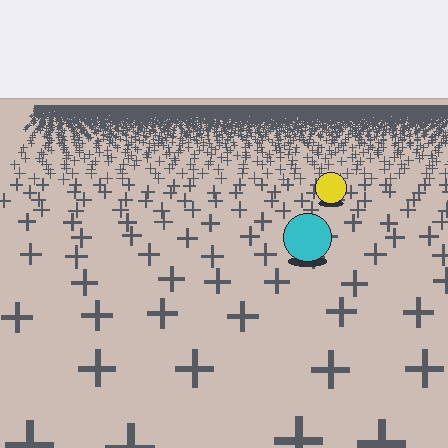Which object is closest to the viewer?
The cyan circle is closest. The texture marks near it are larger and more spread out.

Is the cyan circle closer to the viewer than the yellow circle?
Yes. The cyan circle is closer — you can tell from the texture gradient: the ground texture is coarser near it.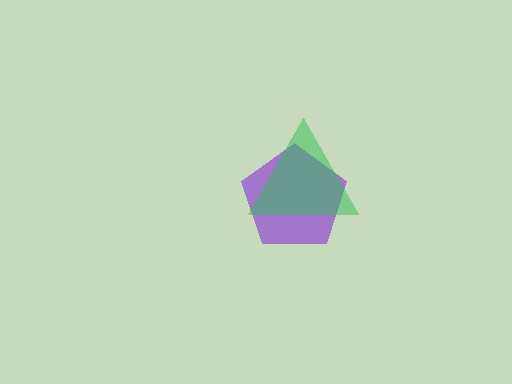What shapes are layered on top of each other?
The layered shapes are: a purple pentagon, a green triangle.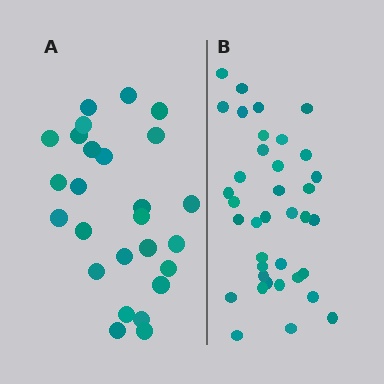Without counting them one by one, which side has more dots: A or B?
Region B (the right region) has more dots.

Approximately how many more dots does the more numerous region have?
Region B has roughly 12 or so more dots than region A.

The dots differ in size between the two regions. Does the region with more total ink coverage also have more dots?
No. Region A has more total ink coverage because its dots are larger, but region B actually contains more individual dots. Total area can be misleading — the number of items is what matters here.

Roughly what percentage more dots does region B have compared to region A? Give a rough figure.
About 40% more.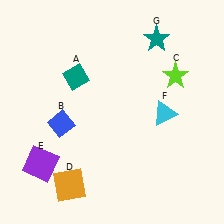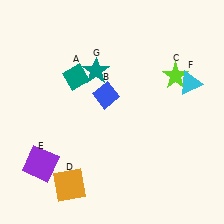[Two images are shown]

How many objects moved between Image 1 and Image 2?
3 objects moved between the two images.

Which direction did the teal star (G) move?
The teal star (G) moved left.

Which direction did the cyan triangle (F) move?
The cyan triangle (F) moved up.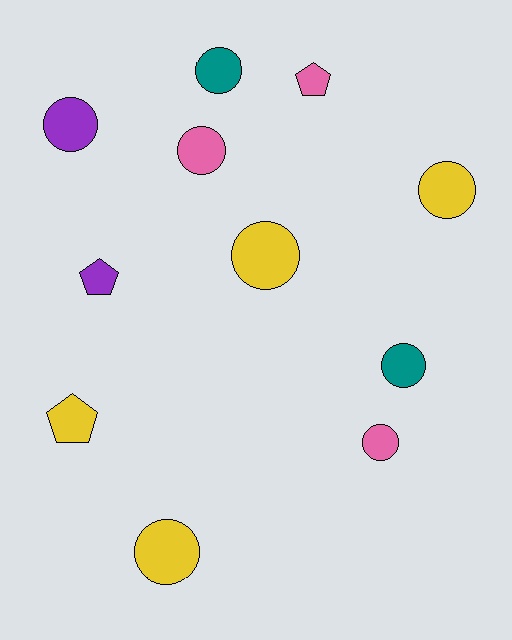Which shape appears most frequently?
Circle, with 8 objects.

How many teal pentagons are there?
There are no teal pentagons.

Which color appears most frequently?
Yellow, with 4 objects.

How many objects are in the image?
There are 11 objects.